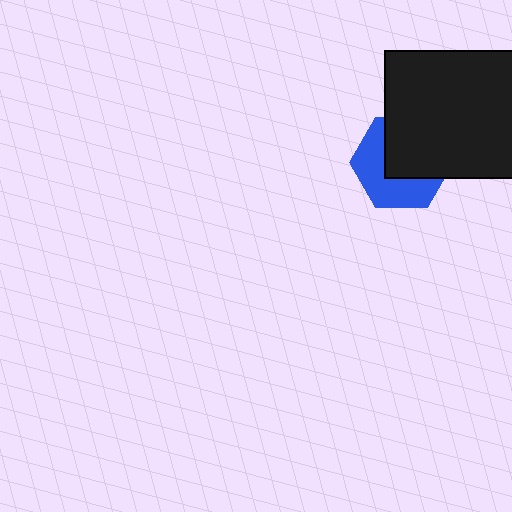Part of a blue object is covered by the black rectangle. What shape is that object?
It is a hexagon.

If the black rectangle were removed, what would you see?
You would see the complete blue hexagon.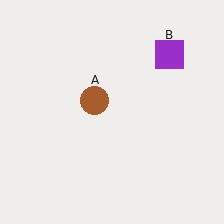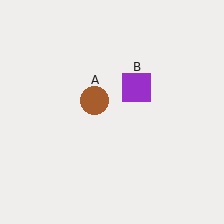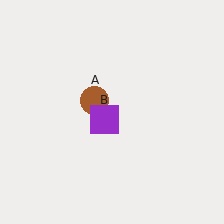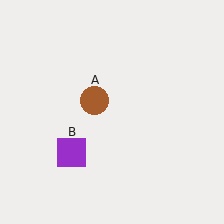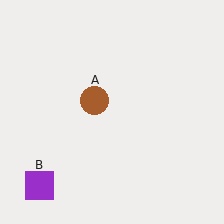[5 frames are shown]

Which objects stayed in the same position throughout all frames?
Brown circle (object A) remained stationary.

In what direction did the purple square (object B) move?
The purple square (object B) moved down and to the left.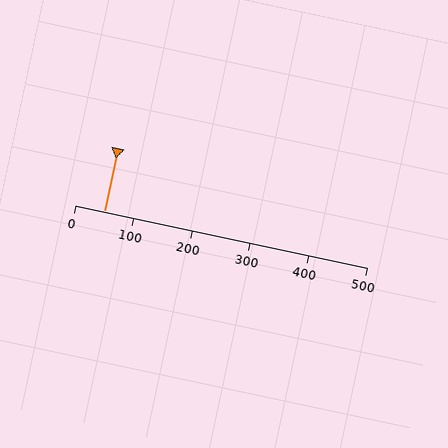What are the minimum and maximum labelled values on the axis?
The axis runs from 0 to 500.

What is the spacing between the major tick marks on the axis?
The major ticks are spaced 100 apart.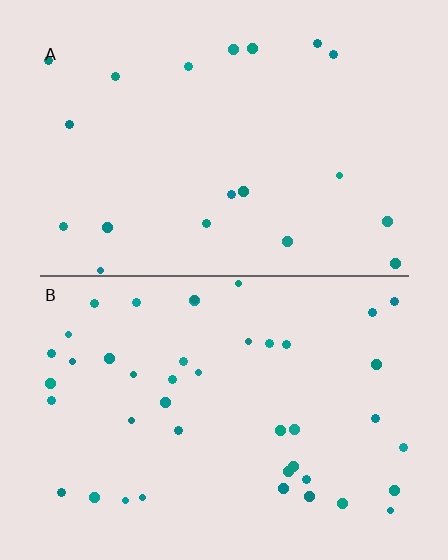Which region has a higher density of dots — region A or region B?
B (the bottom).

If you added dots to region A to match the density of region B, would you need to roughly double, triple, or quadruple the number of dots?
Approximately double.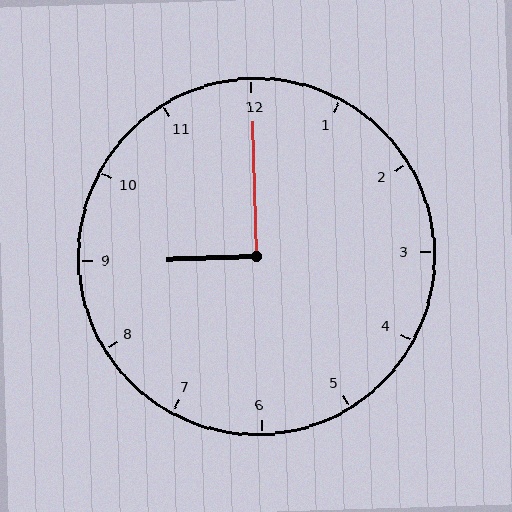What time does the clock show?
9:00.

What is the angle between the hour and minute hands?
Approximately 90 degrees.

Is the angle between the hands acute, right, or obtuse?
It is right.